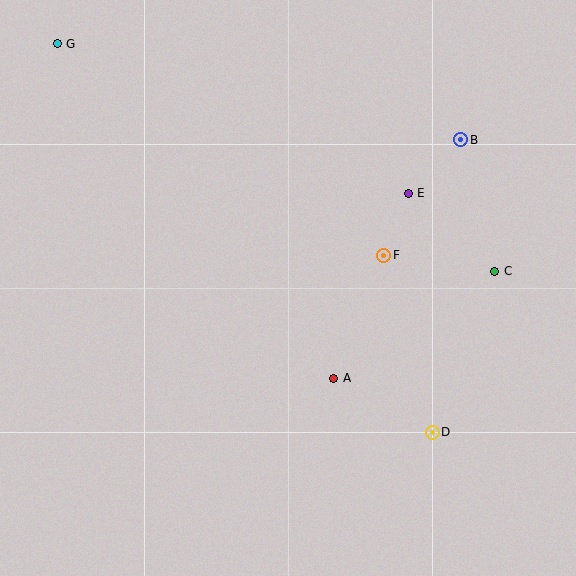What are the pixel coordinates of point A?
Point A is at (334, 378).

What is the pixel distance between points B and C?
The distance between B and C is 136 pixels.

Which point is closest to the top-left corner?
Point G is closest to the top-left corner.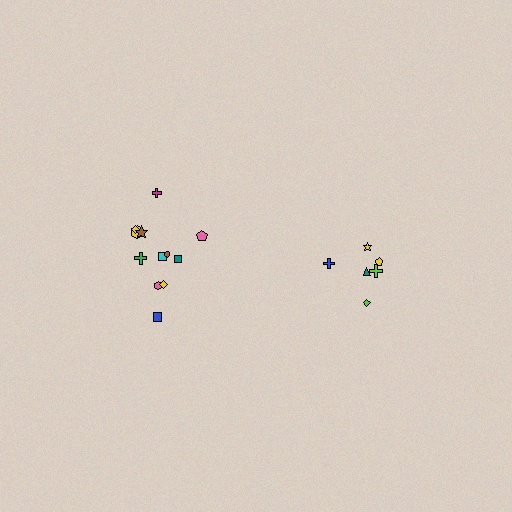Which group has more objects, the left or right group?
The left group.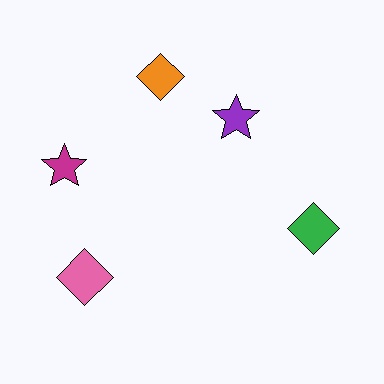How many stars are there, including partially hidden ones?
There are 2 stars.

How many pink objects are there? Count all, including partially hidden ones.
There is 1 pink object.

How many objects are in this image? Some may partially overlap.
There are 5 objects.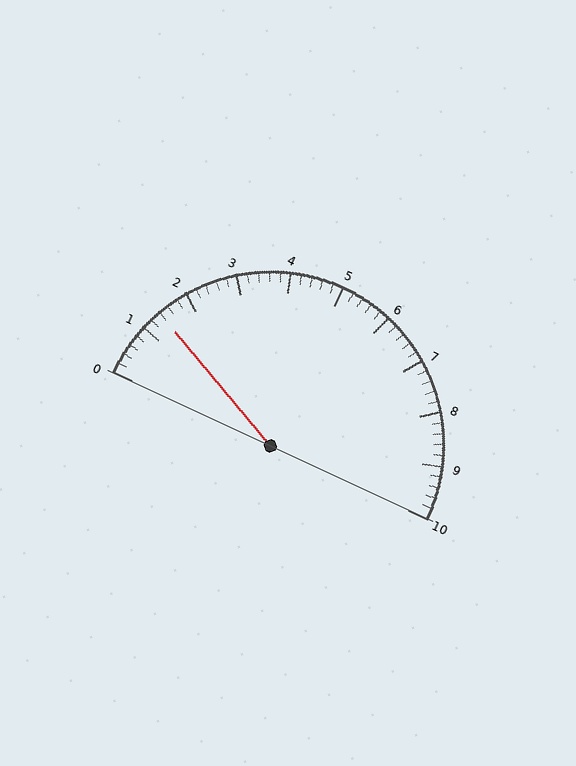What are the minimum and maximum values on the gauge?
The gauge ranges from 0 to 10.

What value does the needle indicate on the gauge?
The needle indicates approximately 1.4.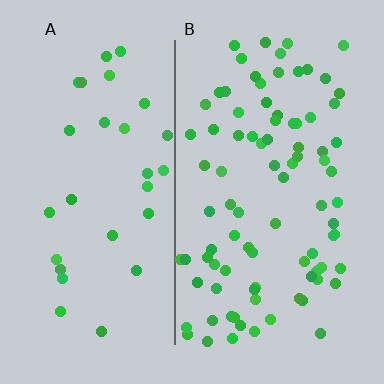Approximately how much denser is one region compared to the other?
Approximately 2.9× — region B over region A.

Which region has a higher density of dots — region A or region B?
B (the right).